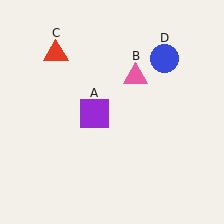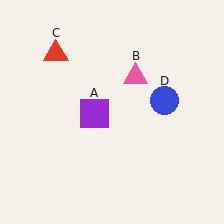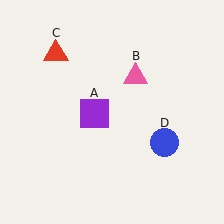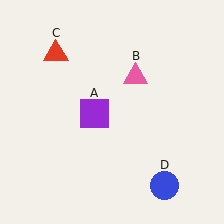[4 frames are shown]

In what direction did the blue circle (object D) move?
The blue circle (object D) moved down.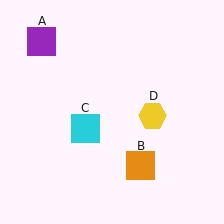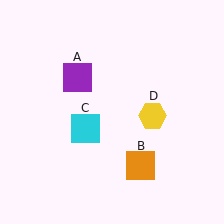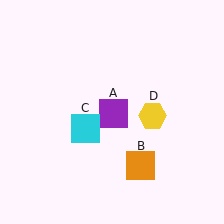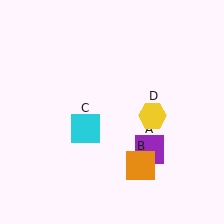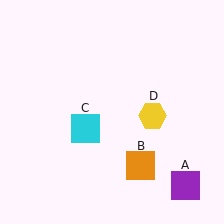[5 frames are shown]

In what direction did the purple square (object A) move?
The purple square (object A) moved down and to the right.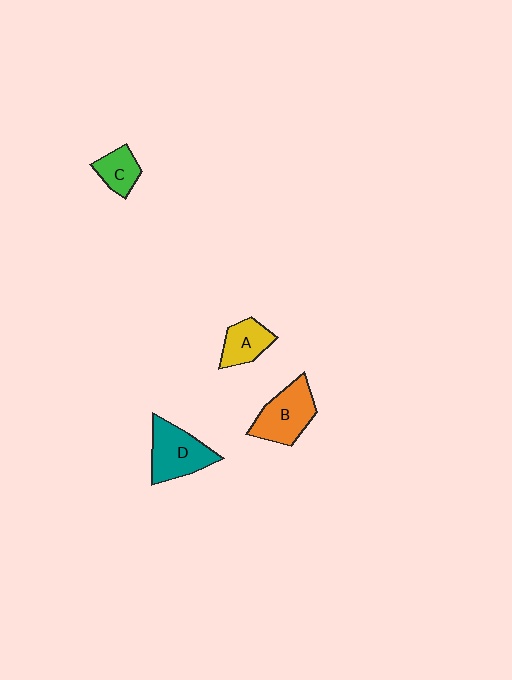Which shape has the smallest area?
Shape C (green).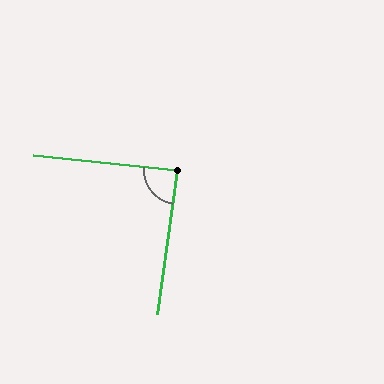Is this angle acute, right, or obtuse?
It is approximately a right angle.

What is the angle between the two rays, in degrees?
Approximately 88 degrees.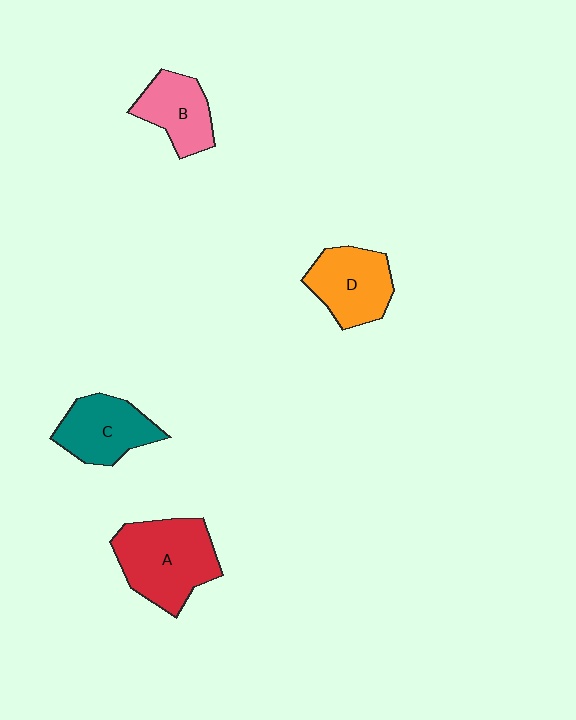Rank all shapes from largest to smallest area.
From largest to smallest: A (red), D (orange), C (teal), B (pink).